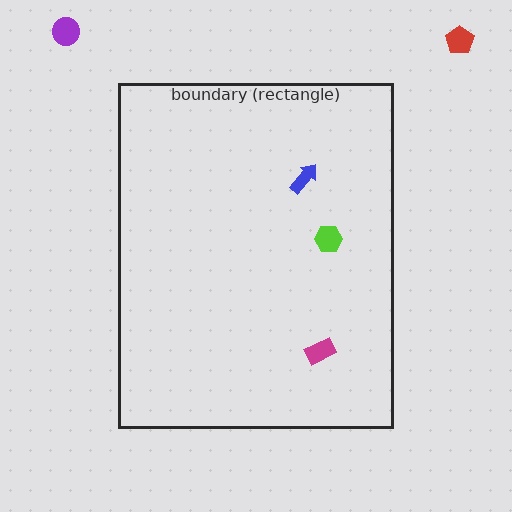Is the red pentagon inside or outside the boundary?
Outside.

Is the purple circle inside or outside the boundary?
Outside.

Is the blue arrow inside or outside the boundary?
Inside.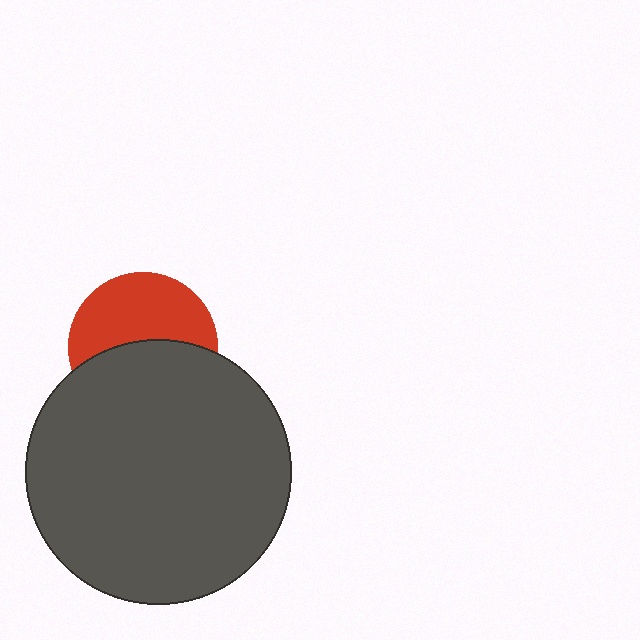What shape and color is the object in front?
The object in front is a dark gray circle.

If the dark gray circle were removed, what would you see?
You would see the complete red circle.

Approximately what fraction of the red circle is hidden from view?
Roughly 50% of the red circle is hidden behind the dark gray circle.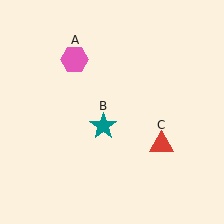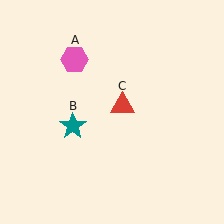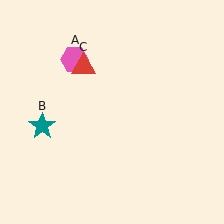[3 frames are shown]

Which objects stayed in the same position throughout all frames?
Pink hexagon (object A) remained stationary.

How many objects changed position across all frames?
2 objects changed position: teal star (object B), red triangle (object C).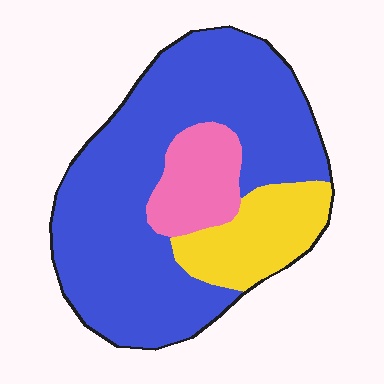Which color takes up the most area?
Blue, at roughly 70%.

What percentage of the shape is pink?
Pink covers around 15% of the shape.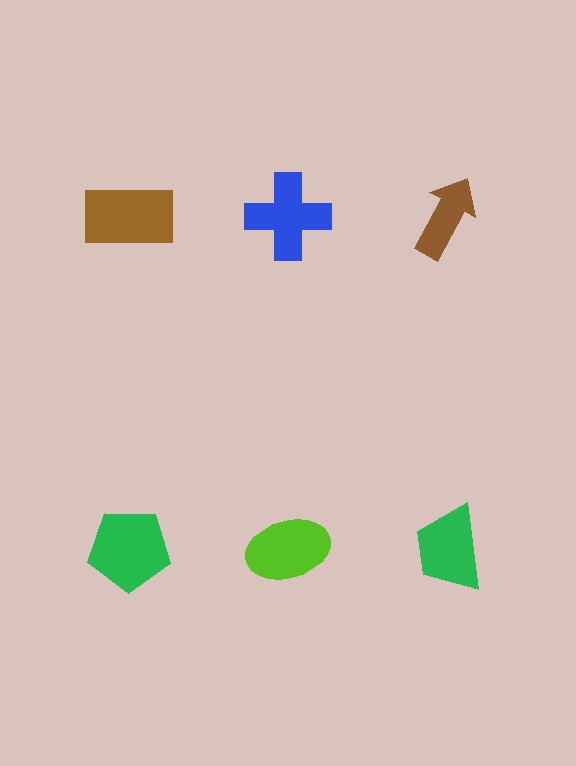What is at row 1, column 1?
A brown rectangle.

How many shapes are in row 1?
3 shapes.